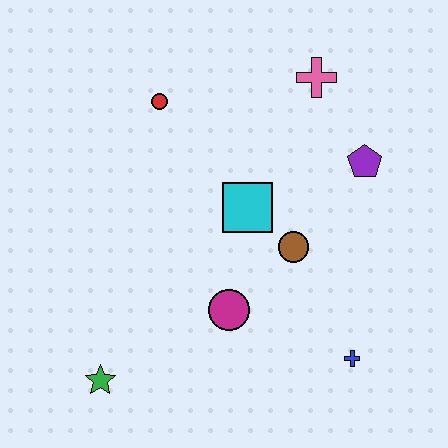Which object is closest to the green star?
The magenta circle is closest to the green star.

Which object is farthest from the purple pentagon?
The green star is farthest from the purple pentagon.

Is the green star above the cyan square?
No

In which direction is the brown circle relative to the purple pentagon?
The brown circle is below the purple pentagon.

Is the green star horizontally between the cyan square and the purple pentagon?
No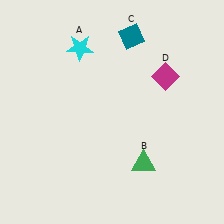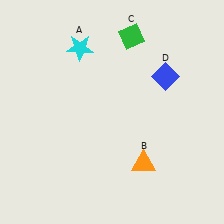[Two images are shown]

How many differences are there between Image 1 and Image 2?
There are 3 differences between the two images.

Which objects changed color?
B changed from green to orange. C changed from teal to green. D changed from magenta to blue.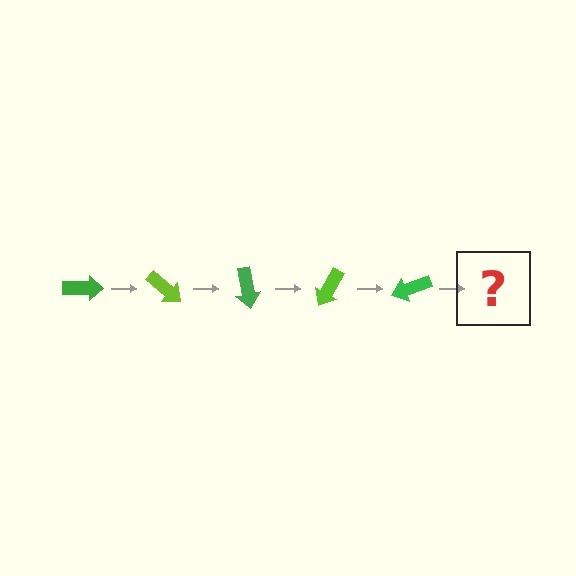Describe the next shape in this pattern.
It should be a lime arrow, rotated 200 degrees from the start.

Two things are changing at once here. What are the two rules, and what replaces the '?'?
The two rules are that it rotates 40 degrees each step and the color cycles through green and lime. The '?' should be a lime arrow, rotated 200 degrees from the start.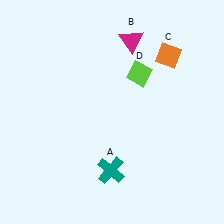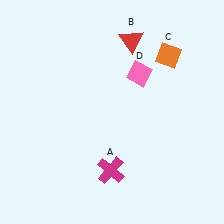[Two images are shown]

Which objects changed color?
A changed from teal to magenta. B changed from magenta to red. D changed from lime to pink.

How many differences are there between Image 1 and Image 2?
There are 3 differences between the two images.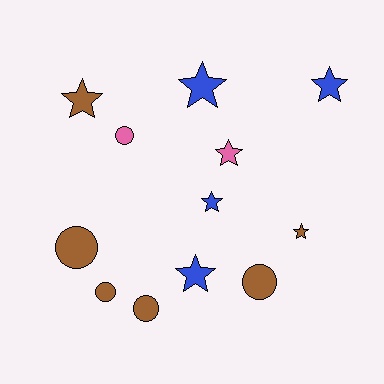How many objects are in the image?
There are 12 objects.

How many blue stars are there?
There are 4 blue stars.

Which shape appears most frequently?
Star, with 7 objects.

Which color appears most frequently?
Brown, with 6 objects.